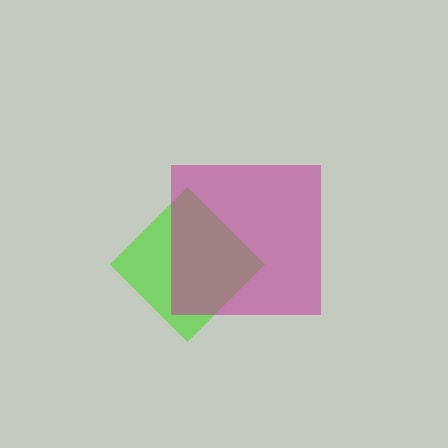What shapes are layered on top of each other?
The layered shapes are: a lime diamond, a magenta square.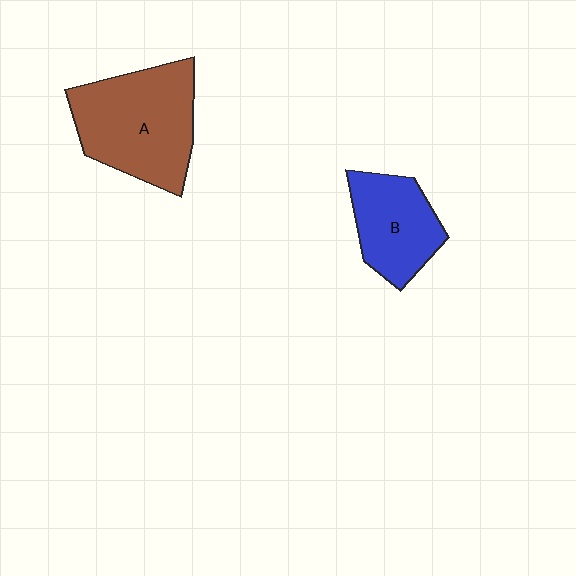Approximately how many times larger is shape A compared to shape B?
Approximately 1.6 times.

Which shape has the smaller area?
Shape B (blue).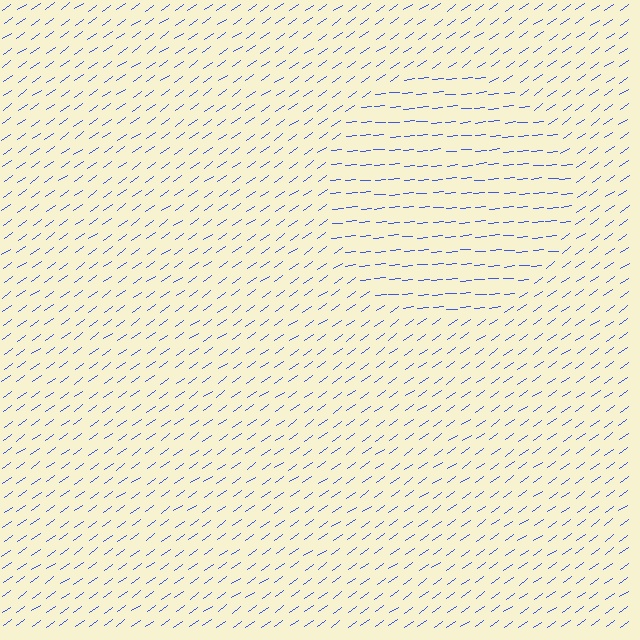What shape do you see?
I see a circle.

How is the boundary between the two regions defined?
The boundary is defined purely by a change in line orientation (approximately 30 degrees difference). All lines are the same color and thickness.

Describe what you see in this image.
The image is filled with small blue line segments. A circle region in the image has lines oriented differently from the surrounding lines, creating a visible texture boundary.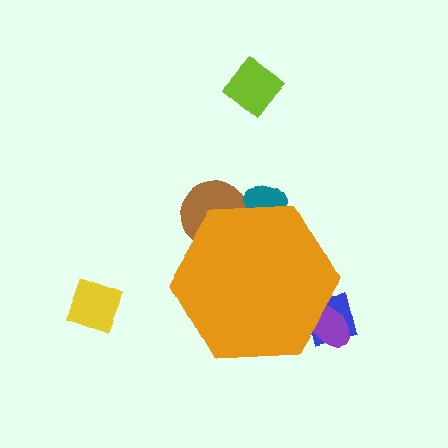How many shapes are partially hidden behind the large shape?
4 shapes are partially hidden.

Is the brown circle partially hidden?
Yes, the brown circle is partially hidden behind the orange hexagon.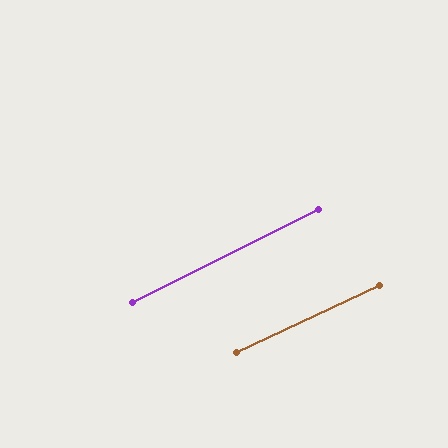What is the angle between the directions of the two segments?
Approximately 1 degree.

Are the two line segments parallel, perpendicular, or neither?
Parallel — their directions differ by only 1.1°.